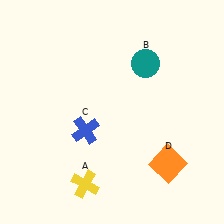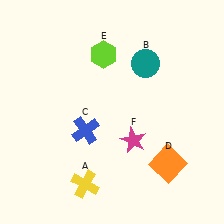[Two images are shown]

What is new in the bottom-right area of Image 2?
A magenta star (F) was added in the bottom-right area of Image 2.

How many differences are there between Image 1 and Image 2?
There are 2 differences between the two images.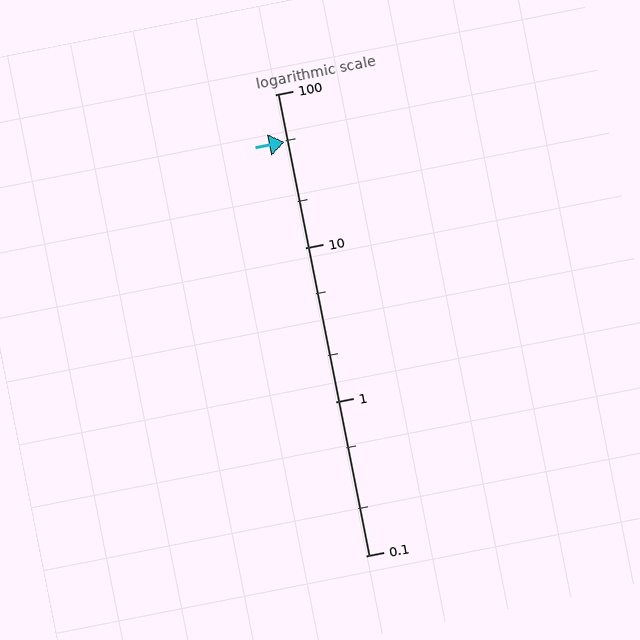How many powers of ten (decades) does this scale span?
The scale spans 3 decades, from 0.1 to 100.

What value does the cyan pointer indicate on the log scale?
The pointer indicates approximately 49.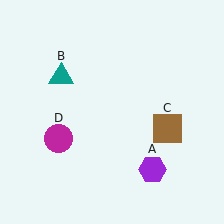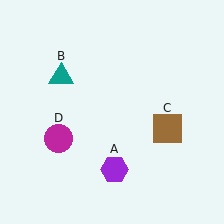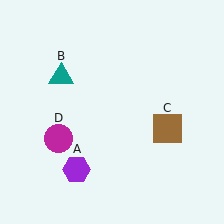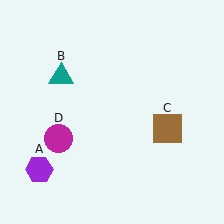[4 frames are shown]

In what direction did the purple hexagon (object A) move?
The purple hexagon (object A) moved left.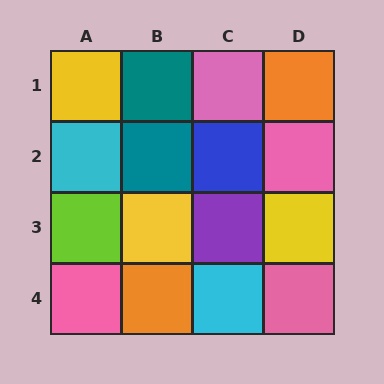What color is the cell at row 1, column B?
Teal.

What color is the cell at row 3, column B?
Yellow.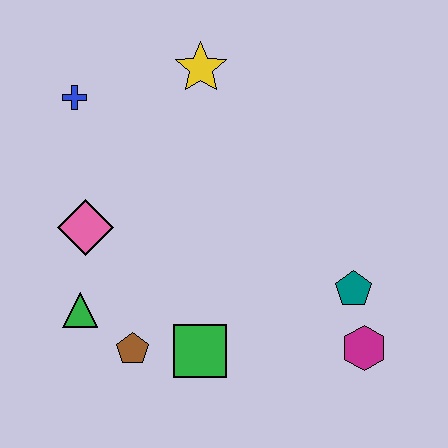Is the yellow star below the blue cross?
No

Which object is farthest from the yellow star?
The magenta hexagon is farthest from the yellow star.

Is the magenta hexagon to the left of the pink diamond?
No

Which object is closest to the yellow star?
The blue cross is closest to the yellow star.